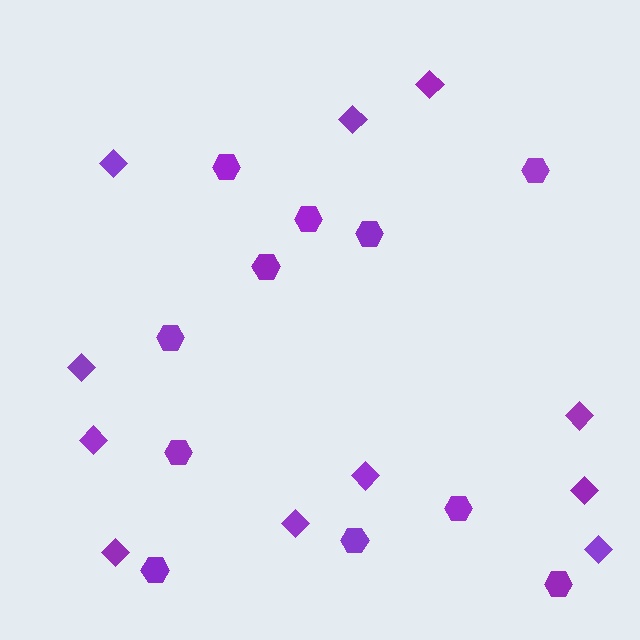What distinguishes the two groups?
There are 2 groups: one group of hexagons (11) and one group of diamonds (11).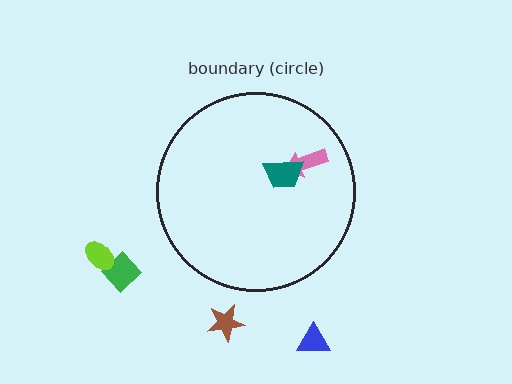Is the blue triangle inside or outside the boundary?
Outside.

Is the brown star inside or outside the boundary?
Outside.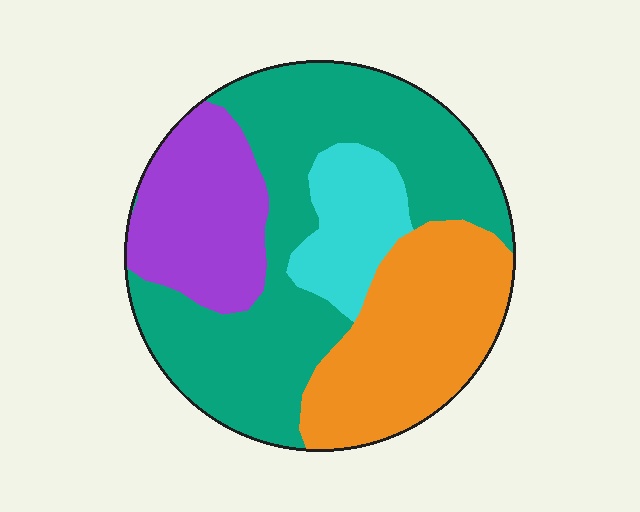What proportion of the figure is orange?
Orange covers around 25% of the figure.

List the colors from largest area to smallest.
From largest to smallest: teal, orange, purple, cyan.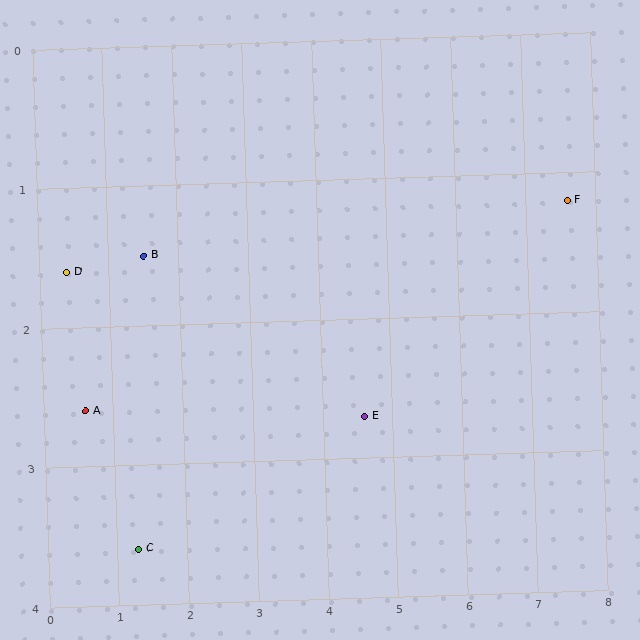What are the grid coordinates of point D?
Point D is at approximately (0.4, 1.6).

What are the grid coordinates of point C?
Point C is at approximately (1.3, 3.6).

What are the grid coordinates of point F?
Point F is at approximately (7.6, 1.2).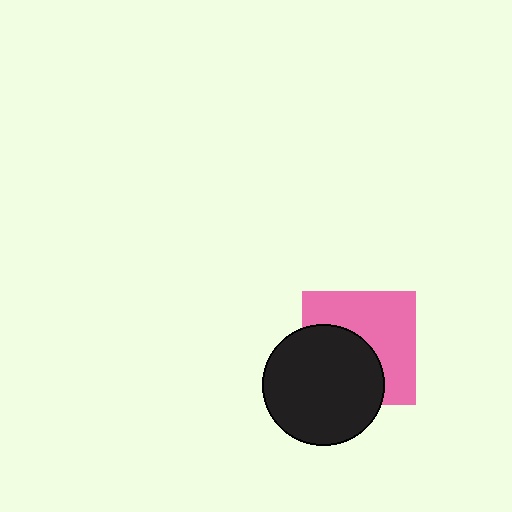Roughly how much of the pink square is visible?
About half of it is visible (roughly 54%).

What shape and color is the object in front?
The object in front is a black circle.